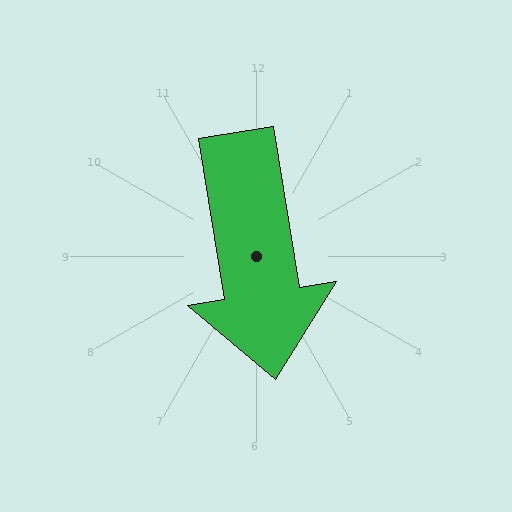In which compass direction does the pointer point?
South.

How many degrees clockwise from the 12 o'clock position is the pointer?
Approximately 171 degrees.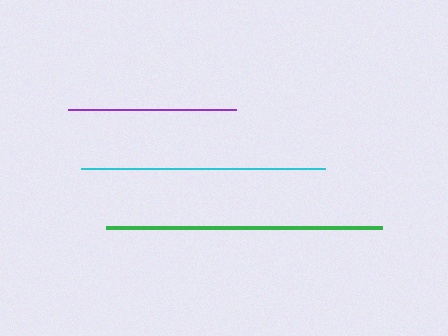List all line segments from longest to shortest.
From longest to shortest: green, cyan, purple.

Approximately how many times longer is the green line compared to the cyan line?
The green line is approximately 1.1 times the length of the cyan line.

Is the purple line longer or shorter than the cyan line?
The cyan line is longer than the purple line.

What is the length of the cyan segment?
The cyan segment is approximately 243 pixels long.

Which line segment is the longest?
The green line is the longest at approximately 276 pixels.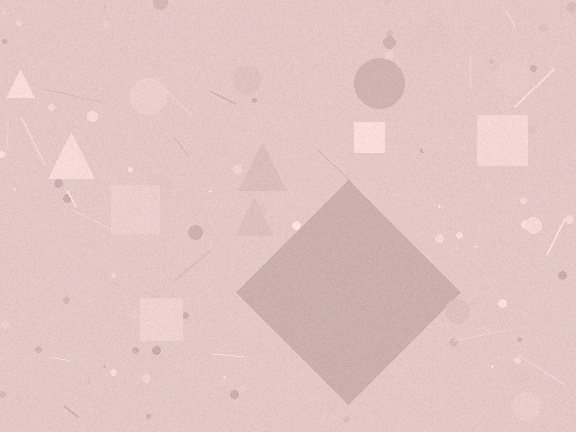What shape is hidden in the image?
A diamond is hidden in the image.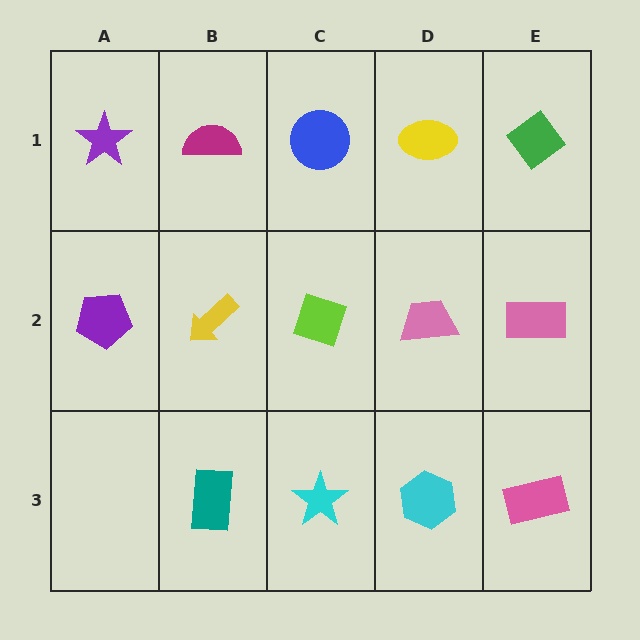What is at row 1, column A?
A purple star.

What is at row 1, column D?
A yellow ellipse.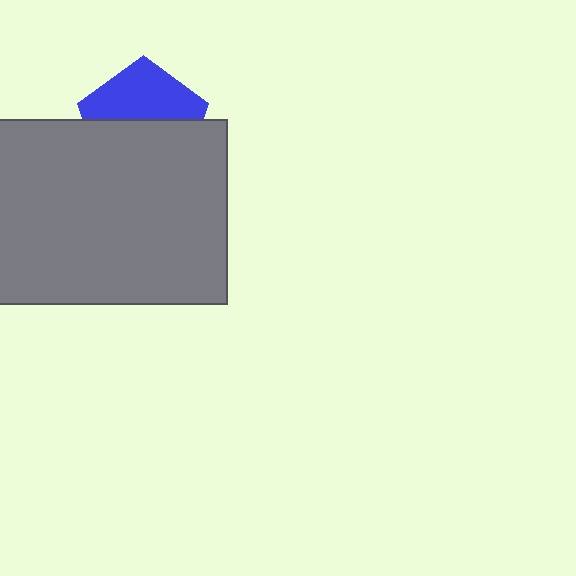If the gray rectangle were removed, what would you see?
You would see the complete blue pentagon.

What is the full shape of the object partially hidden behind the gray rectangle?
The partially hidden object is a blue pentagon.